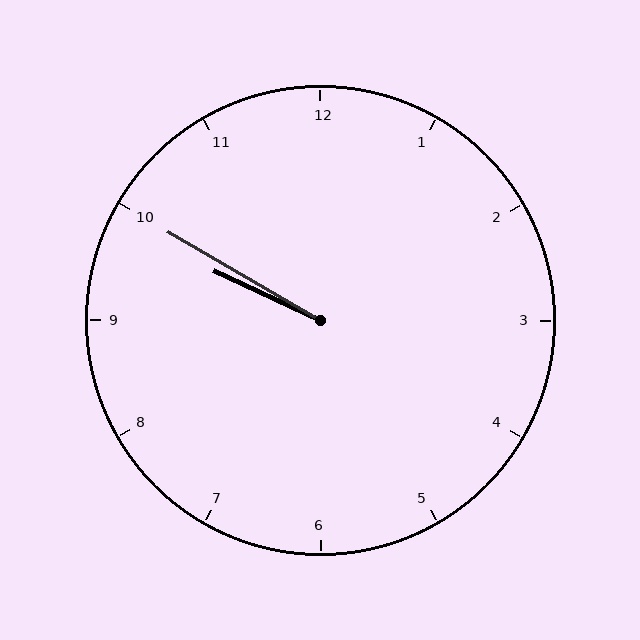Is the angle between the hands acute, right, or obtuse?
It is acute.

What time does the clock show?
9:50.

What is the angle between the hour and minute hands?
Approximately 5 degrees.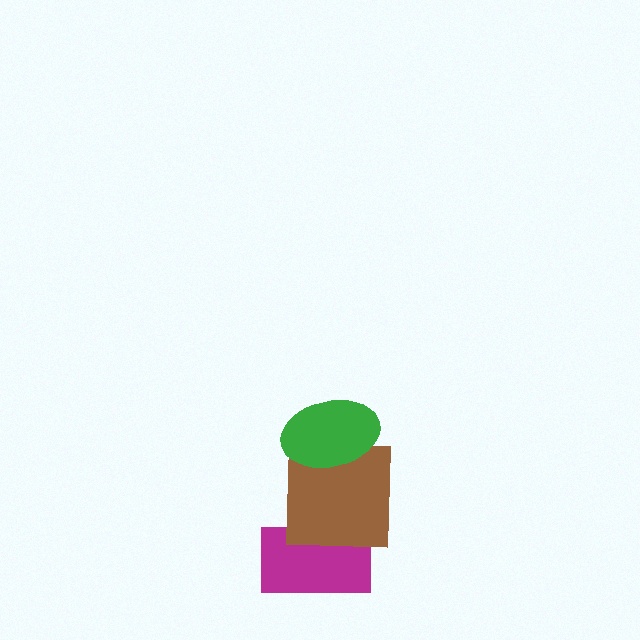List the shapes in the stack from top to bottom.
From top to bottom: the green ellipse, the brown square, the magenta rectangle.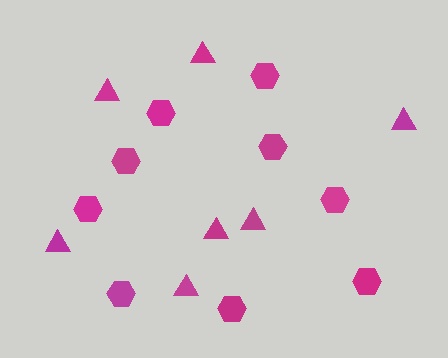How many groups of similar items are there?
There are 2 groups: one group of hexagons (9) and one group of triangles (7).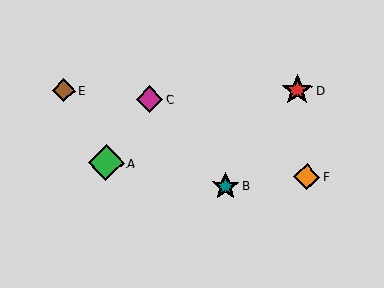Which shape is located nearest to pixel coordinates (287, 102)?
The red star (labeled D) at (297, 90) is nearest to that location.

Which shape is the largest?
The green diamond (labeled A) is the largest.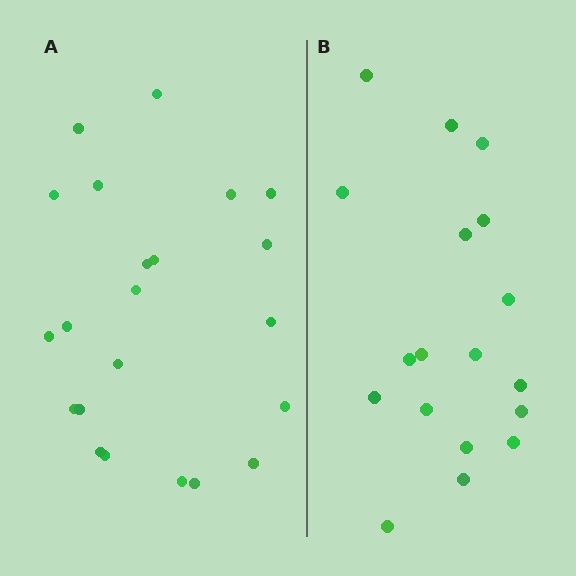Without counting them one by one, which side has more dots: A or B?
Region A (the left region) has more dots.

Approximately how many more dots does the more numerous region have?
Region A has about 4 more dots than region B.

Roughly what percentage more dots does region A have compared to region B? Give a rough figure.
About 20% more.